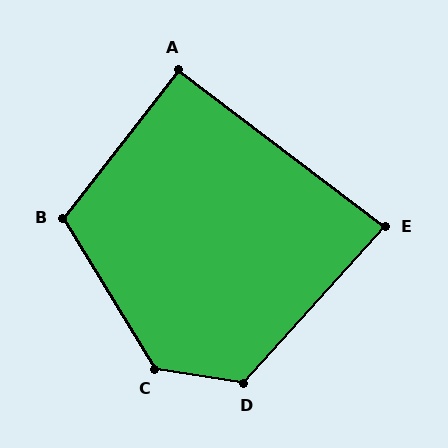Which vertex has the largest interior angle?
C, at approximately 131 degrees.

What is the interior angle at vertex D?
Approximately 123 degrees (obtuse).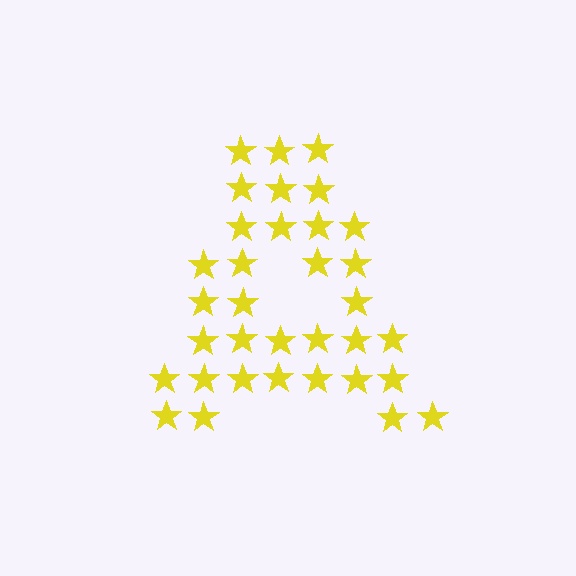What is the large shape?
The large shape is the letter A.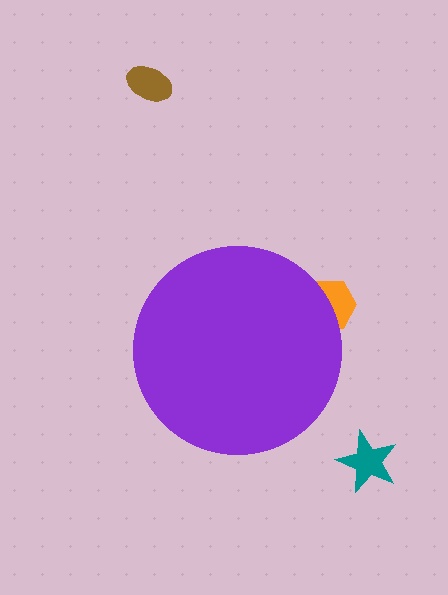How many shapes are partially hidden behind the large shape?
1 shape is partially hidden.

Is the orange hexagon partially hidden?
Yes, the orange hexagon is partially hidden behind the purple circle.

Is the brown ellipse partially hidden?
No, the brown ellipse is fully visible.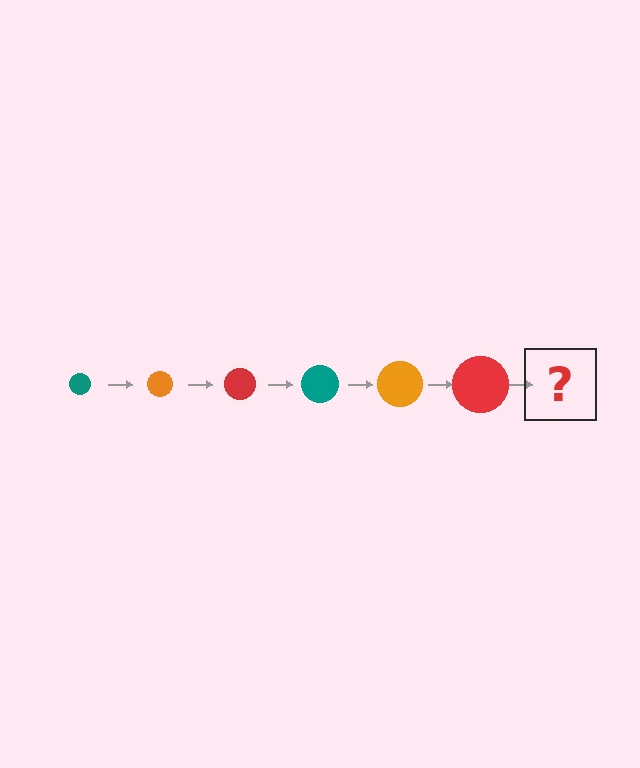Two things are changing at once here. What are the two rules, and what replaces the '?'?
The two rules are that the circle grows larger each step and the color cycles through teal, orange, and red. The '?' should be a teal circle, larger than the previous one.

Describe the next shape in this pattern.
It should be a teal circle, larger than the previous one.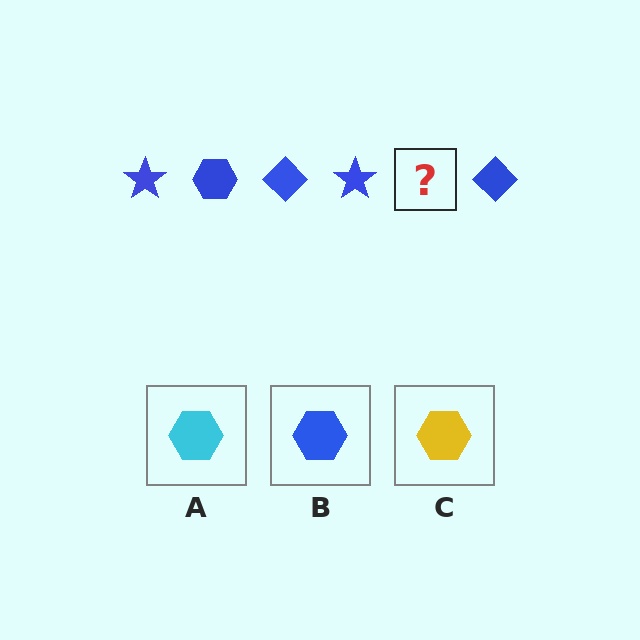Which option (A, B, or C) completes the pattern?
B.